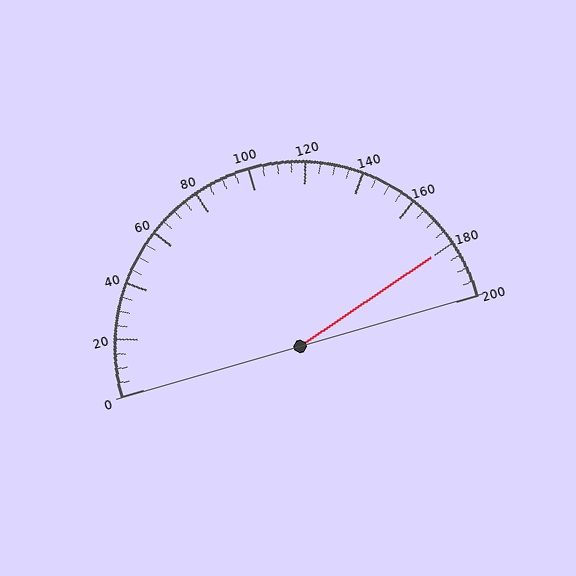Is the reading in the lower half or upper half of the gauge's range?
The reading is in the upper half of the range (0 to 200).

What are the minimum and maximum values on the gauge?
The gauge ranges from 0 to 200.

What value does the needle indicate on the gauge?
The needle indicates approximately 180.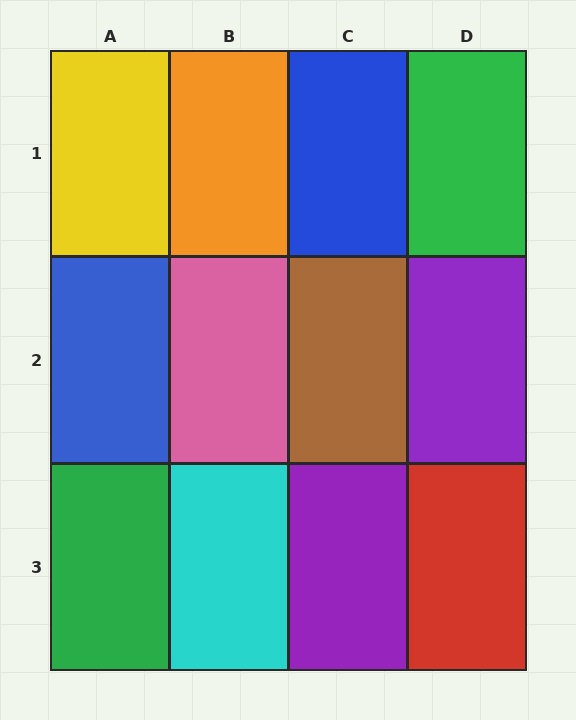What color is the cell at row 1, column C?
Blue.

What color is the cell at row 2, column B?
Pink.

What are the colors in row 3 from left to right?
Green, cyan, purple, red.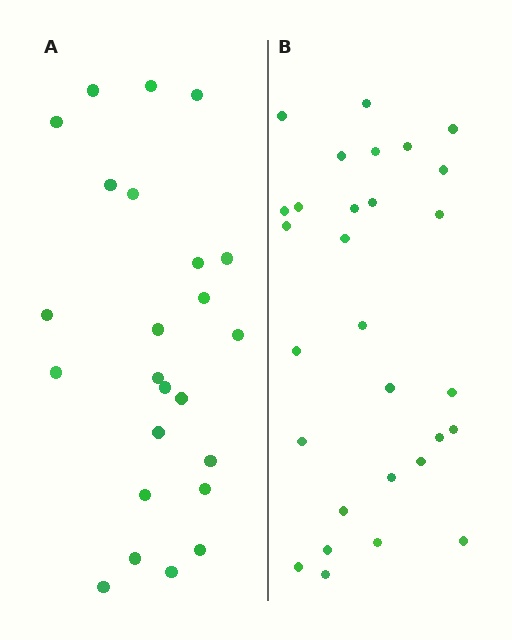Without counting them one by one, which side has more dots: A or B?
Region B (the right region) has more dots.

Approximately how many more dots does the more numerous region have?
Region B has about 5 more dots than region A.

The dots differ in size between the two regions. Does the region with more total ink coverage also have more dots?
No. Region A has more total ink coverage because its dots are larger, but region B actually contains more individual dots. Total area can be misleading — the number of items is what matters here.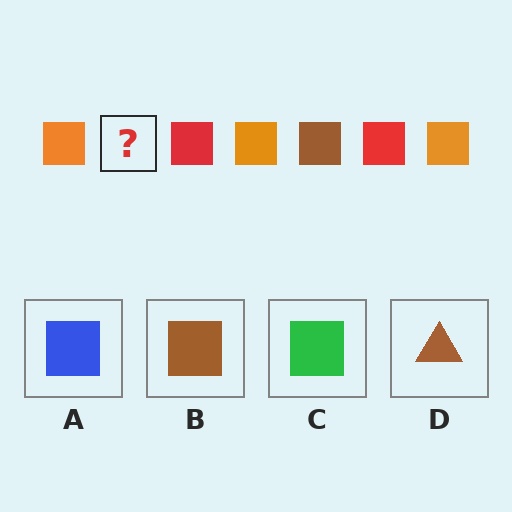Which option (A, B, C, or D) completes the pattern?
B.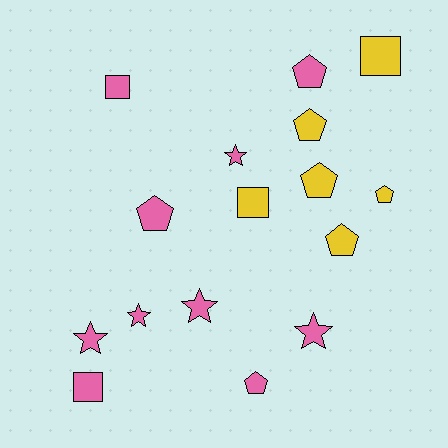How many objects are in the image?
There are 16 objects.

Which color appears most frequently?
Pink, with 10 objects.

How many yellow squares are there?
There are 2 yellow squares.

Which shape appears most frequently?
Pentagon, with 7 objects.